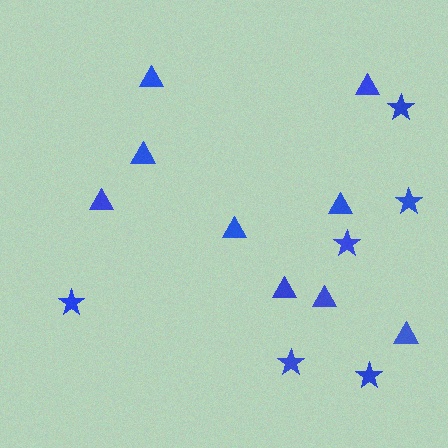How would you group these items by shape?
There are 2 groups: one group of stars (6) and one group of triangles (9).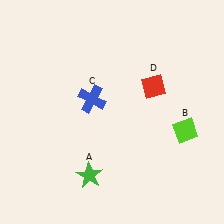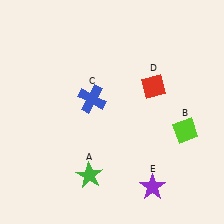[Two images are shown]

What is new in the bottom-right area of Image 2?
A purple star (E) was added in the bottom-right area of Image 2.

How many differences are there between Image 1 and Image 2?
There is 1 difference between the two images.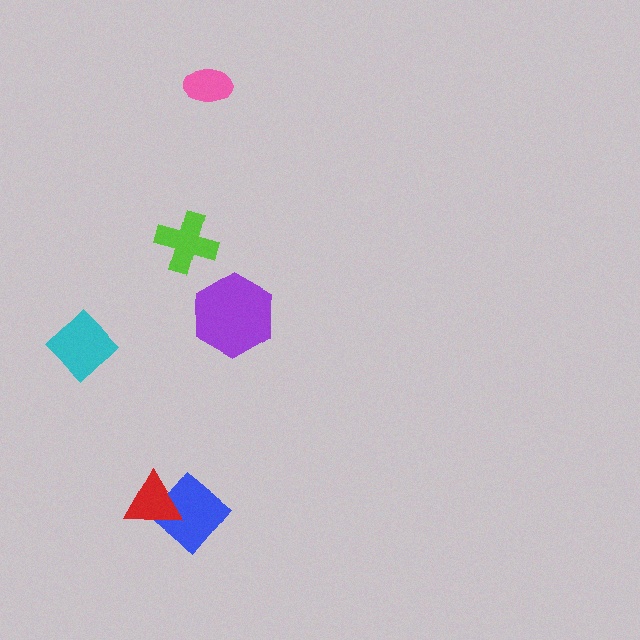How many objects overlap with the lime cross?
0 objects overlap with the lime cross.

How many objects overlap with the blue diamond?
1 object overlaps with the blue diamond.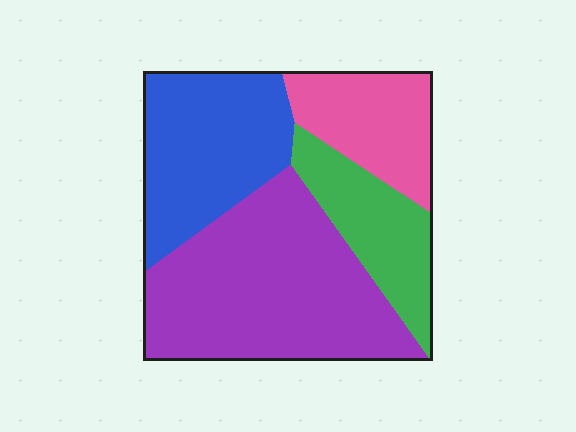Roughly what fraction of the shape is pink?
Pink covers around 15% of the shape.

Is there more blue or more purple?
Purple.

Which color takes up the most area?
Purple, at roughly 40%.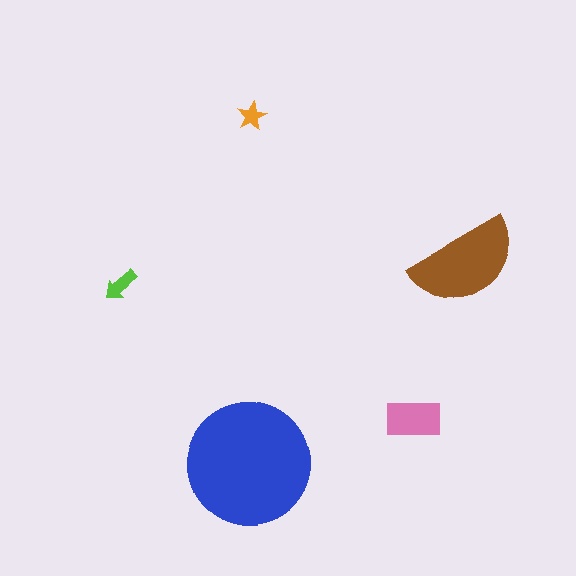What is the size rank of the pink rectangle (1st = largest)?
3rd.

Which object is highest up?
The orange star is topmost.